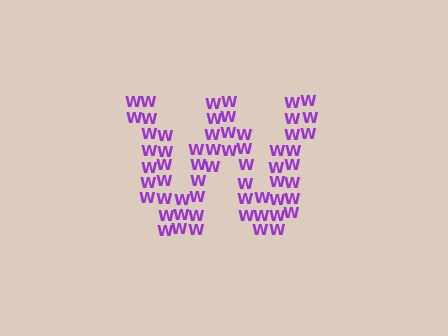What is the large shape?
The large shape is the letter W.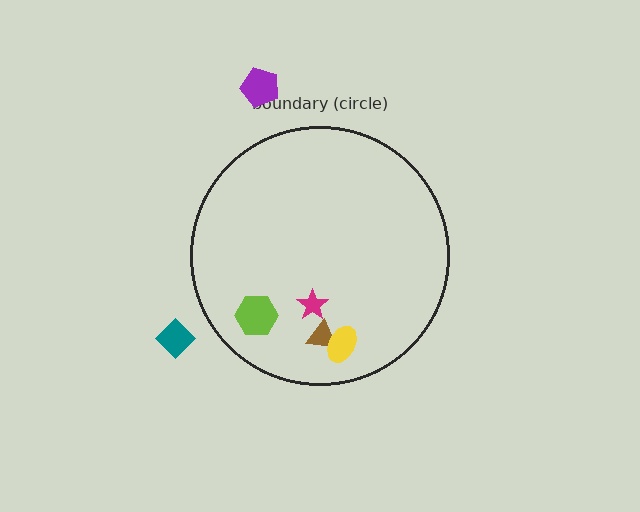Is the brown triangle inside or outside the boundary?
Inside.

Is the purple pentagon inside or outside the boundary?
Outside.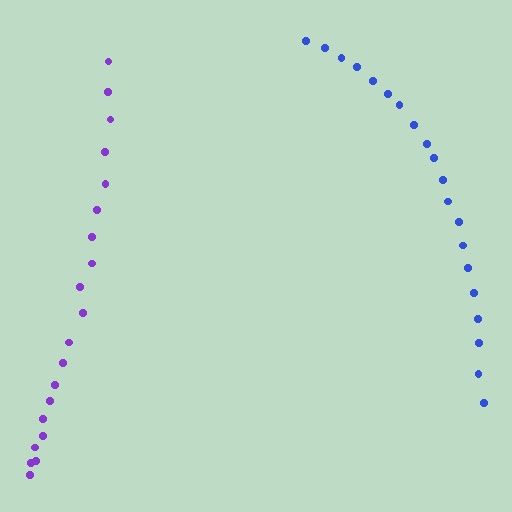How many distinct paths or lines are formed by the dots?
There are 2 distinct paths.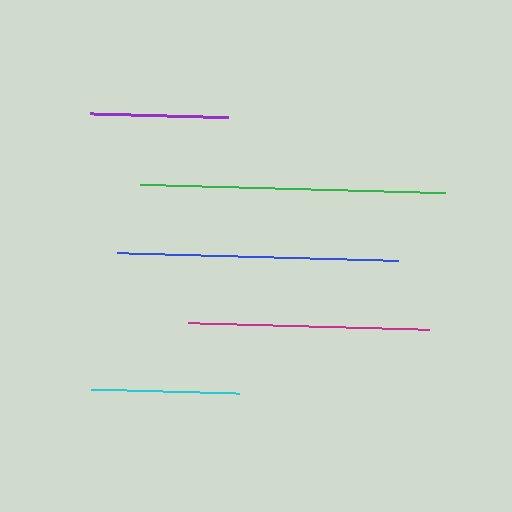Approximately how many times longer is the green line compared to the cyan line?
The green line is approximately 2.1 times the length of the cyan line.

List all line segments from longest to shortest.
From longest to shortest: green, blue, magenta, cyan, purple.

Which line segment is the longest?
The green line is the longest at approximately 305 pixels.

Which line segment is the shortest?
The purple line is the shortest at approximately 138 pixels.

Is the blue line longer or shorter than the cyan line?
The blue line is longer than the cyan line.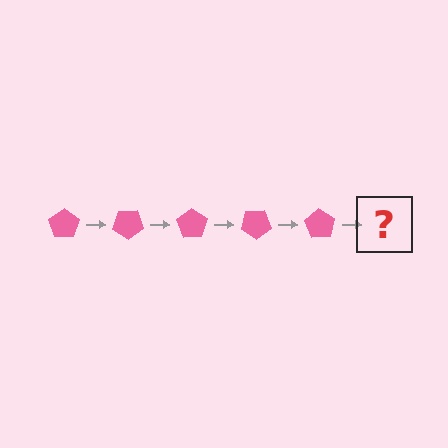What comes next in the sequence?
The next element should be a pink pentagon rotated 175 degrees.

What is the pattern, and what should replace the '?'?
The pattern is that the pentagon rotates 35 degrees each step. The '?' should be a pink pentagon rotated 175 degrees.